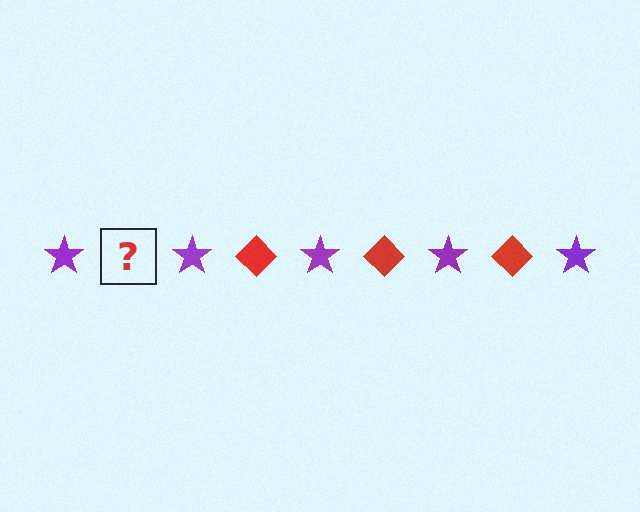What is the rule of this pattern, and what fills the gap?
The rule is that the pattern alternates between purple star and red diamond. The gap should be filled with a red diamond.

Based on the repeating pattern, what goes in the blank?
The blank should be a red diamond.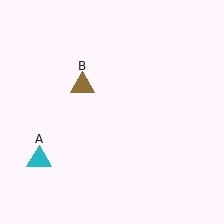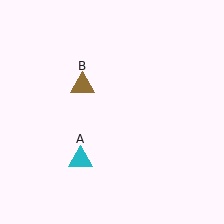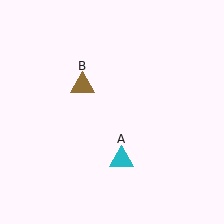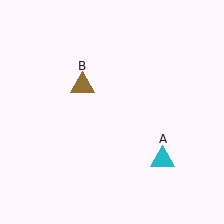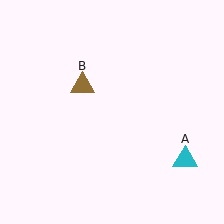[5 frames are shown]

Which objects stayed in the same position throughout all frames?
Brown triangle (object B) remained stationary.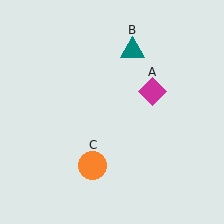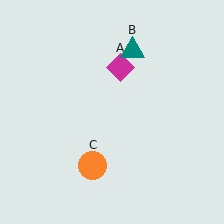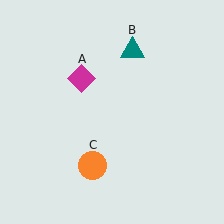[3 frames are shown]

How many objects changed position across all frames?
1 object changed position: magenta diamond (object A).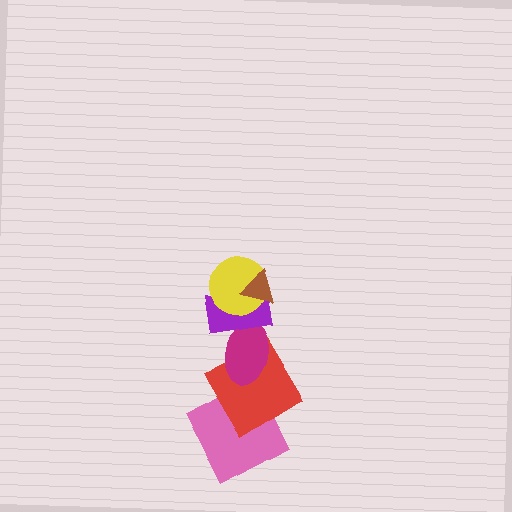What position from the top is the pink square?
The pink square is 6th from the top.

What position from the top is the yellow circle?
The yellow circle is 2nd from the top.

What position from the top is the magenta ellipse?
The magenta ellipse is 4th from the top.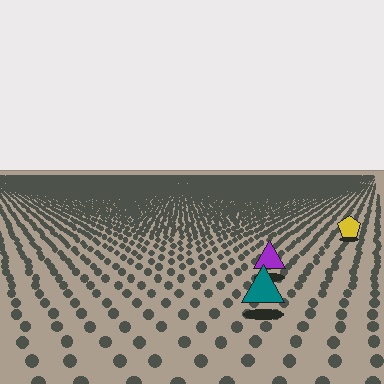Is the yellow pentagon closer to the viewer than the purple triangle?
No. The purple triangle is closer — you can tell from the texture gradient: the ground texture is coarser near it.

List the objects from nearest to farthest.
From nearest to farthest: the teal triangle, the purple triangle, the yellow pentagon.